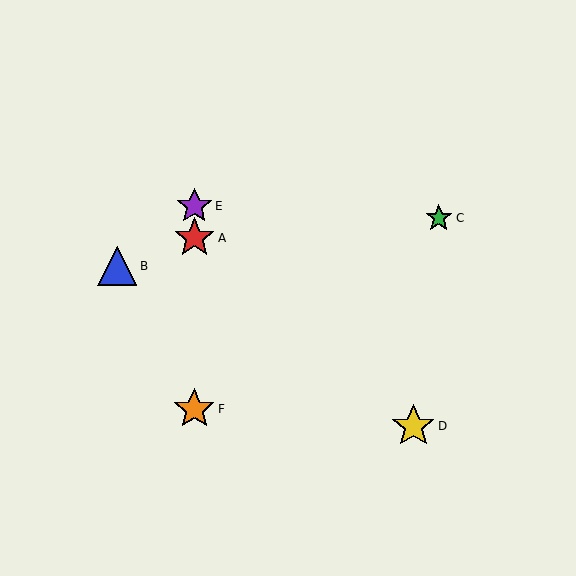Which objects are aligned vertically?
Objects A, E, F are aligned vertically.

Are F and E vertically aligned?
Yes, both are at x≈194.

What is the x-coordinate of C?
Object C is at x≈439.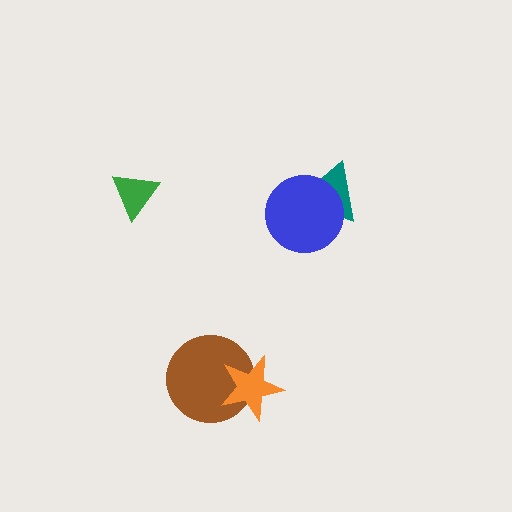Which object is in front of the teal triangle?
The blue circle is in front of the teal triangle.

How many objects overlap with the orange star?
1 object overlaps with the orange star.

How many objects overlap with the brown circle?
1 object overlaps with the brown circle.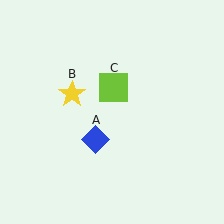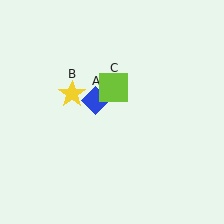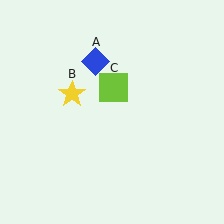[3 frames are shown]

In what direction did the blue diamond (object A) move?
The blue diamond (object A) moved up.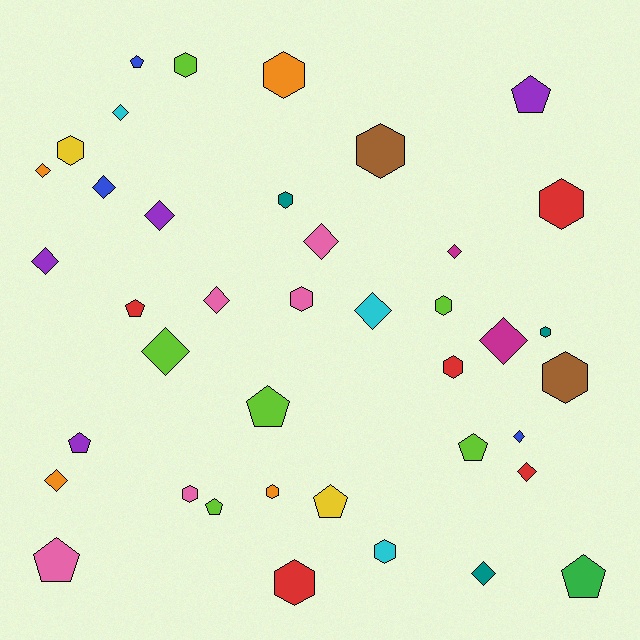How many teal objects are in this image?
There are 3 teal objects.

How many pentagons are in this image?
There are 10 pentagons.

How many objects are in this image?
There are 40 objects.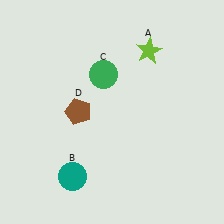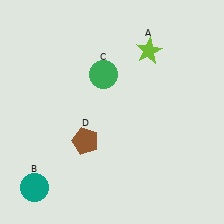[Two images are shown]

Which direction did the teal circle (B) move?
The teal circle (B) moved left.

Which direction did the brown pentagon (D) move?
The brown pentagon (D) moved down.